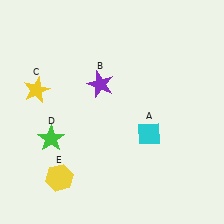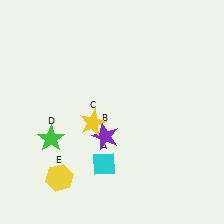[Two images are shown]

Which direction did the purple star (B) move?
The purple star (B) moved down.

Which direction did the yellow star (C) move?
The yellow star (C) moved right.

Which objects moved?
The objects that moved are: the cyan diamond (A), the purple star (B), the yellow star (C).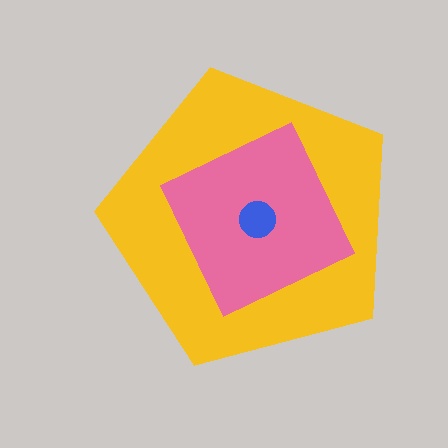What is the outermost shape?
The yellow pentagon.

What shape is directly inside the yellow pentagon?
The pink square.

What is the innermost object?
The blue circle.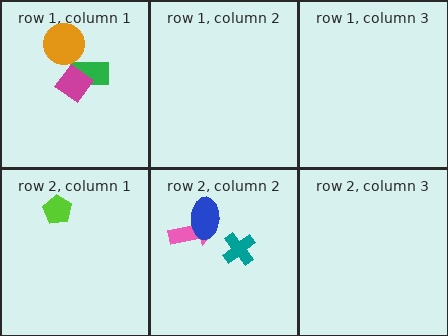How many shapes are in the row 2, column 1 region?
1.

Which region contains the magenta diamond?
The row 1, column 1 region.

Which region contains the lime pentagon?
The row 2, column 1 region.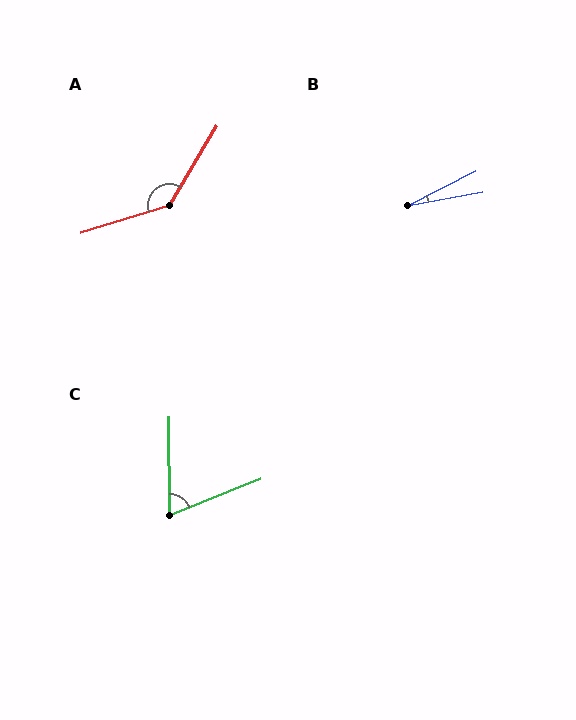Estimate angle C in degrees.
Approximately 68 degrees.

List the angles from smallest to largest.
B (16°), C (68°), A (138°).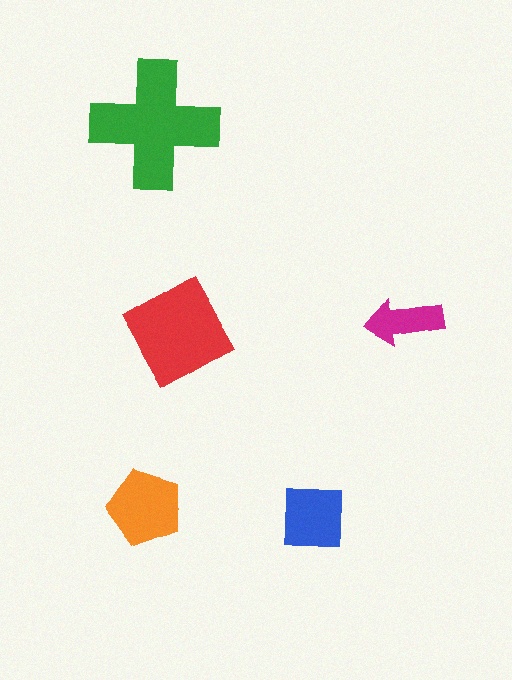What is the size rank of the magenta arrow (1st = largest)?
5th.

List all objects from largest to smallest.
The green cross, the red diamond, the orange pentagon, the blue square, the magenta arrow.